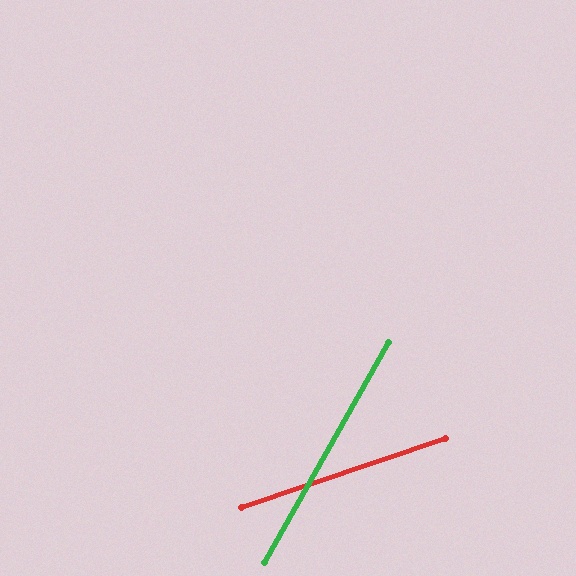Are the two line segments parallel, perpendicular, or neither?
Neither parallel nor perpendicular — they differ by about 42°.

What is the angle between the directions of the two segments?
Approximately 42 degrees.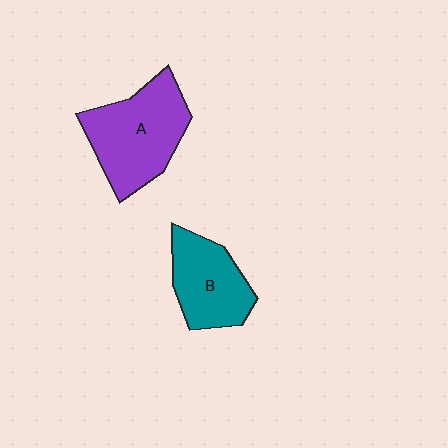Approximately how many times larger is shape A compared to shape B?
Approximately 1.4 times.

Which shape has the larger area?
Shape A (purple).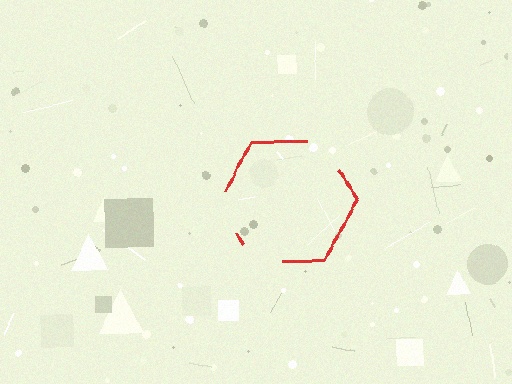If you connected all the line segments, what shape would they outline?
They would outline a hexagon.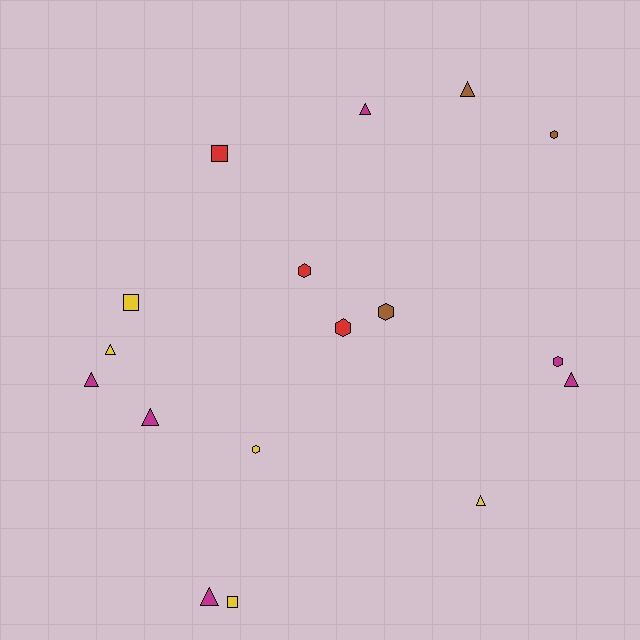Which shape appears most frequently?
Triangle, with 8 objects.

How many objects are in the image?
There are 17 objects.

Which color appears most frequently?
Magenta, with 6 objects.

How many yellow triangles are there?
There are 2 yellow triangles.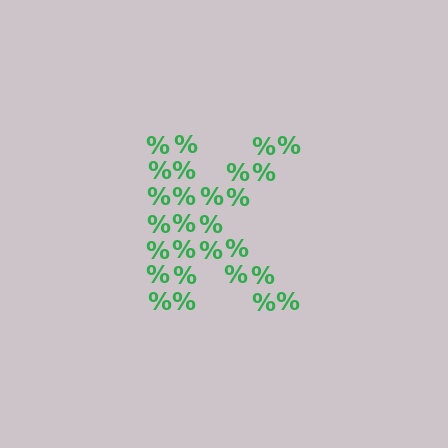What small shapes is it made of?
It is made of small percent signs.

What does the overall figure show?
The overall figure shows the letter K.